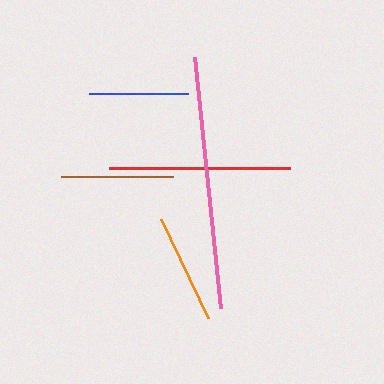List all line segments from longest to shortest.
From longest to shortest: pink, red, brown, orange, blue.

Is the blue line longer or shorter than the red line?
The red line is longer than the blue line.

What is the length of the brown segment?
The brown segment is approximately 112 pixels long.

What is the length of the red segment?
The red segment is approximately 182 pixels long.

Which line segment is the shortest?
The blue line is the shortest at approximately 99 pixels.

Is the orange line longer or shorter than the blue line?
The orange line is longer than the blue line.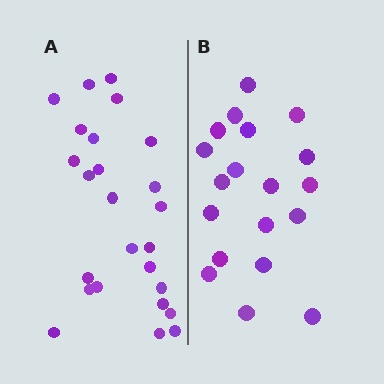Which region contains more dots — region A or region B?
Region A (the left region) has more dots.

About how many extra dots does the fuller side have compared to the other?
Region A has about 6 more dots than region B.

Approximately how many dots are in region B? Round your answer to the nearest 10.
About 20 dots. (The exact count is 19, which rounds to 20.)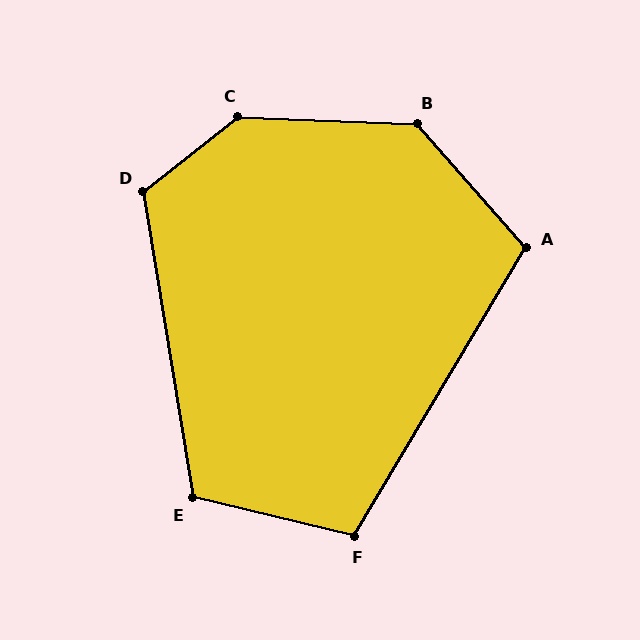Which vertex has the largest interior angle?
C, at approximately 140 degrees.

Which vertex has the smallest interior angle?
F, at approximately 107 degrees.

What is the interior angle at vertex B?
Approximately 134 degrees (obtuse).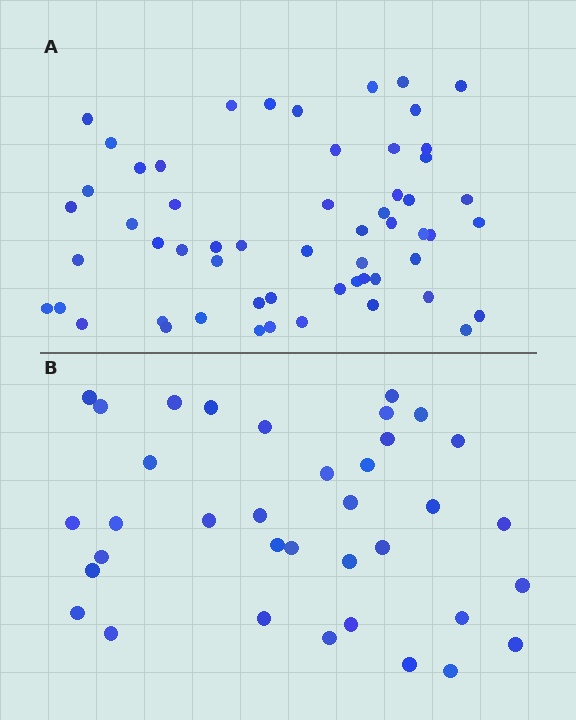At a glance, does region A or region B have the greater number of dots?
Region A (the top region) has more dots.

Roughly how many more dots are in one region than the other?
Region A has approximately 20 more dots than region B.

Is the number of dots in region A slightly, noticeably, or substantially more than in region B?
Region A has substantially more. The ratio is roughly 1.6 to 1.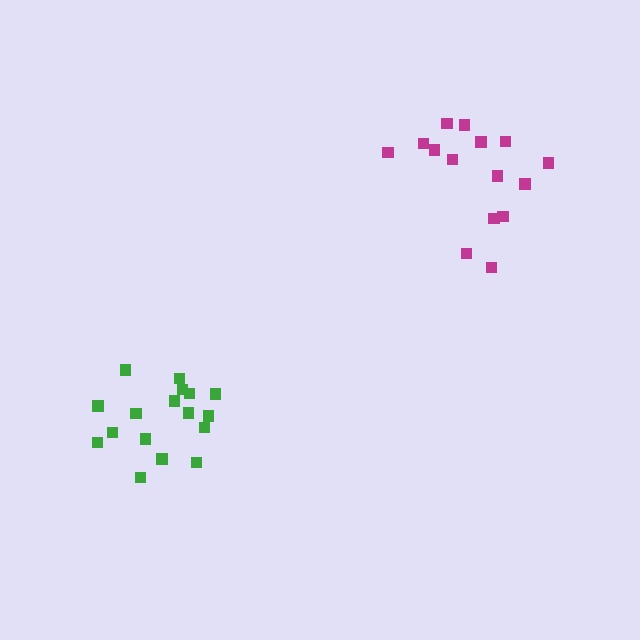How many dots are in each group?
Group 1: 17 dots, Group 2: 15 dots (32 total).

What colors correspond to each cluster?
The clusters are colored: green, magenta.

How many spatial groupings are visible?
There are 2 spatial groupings.